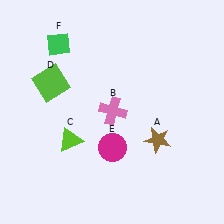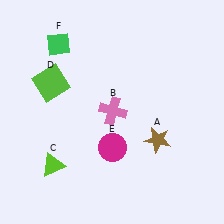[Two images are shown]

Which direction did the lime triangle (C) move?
The lime triangle (C) moved down.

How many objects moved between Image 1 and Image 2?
1 object moved between the two images.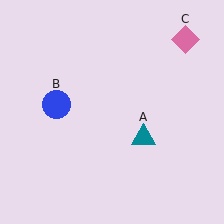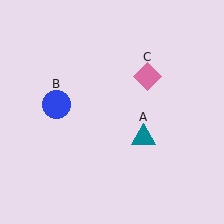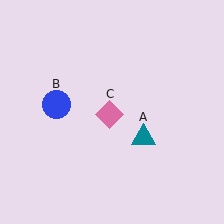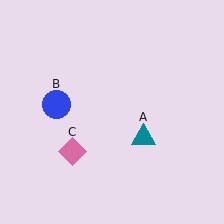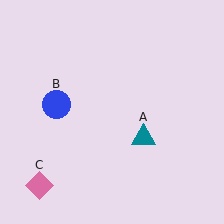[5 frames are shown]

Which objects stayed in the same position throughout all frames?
Teal triangle (object A) and blue circle (object B) remained stationary.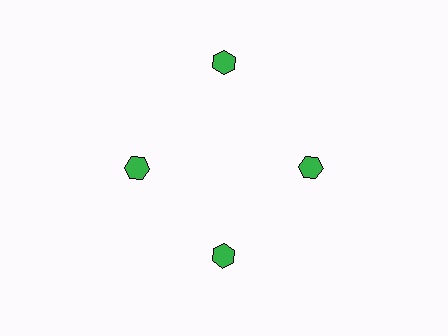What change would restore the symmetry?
The symmetry would be restored by moving it inward, back onto the ring so that all 4 hexagons sit at equal angles and equal distance from the center.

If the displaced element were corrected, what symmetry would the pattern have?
It would have 4-fold rotational symmetry — the pattern would map onto itself every 90 degrees.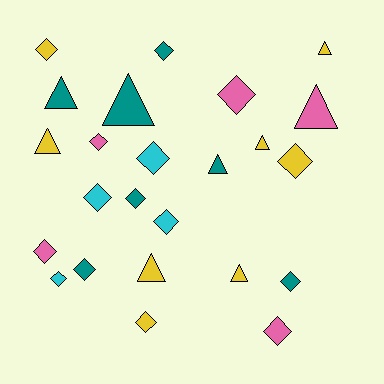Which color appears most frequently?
Yellow, with 8 objects.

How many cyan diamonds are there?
There are 4 cyan diamonds.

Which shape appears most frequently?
Diamond, with 15 objects.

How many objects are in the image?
There are 24 objects.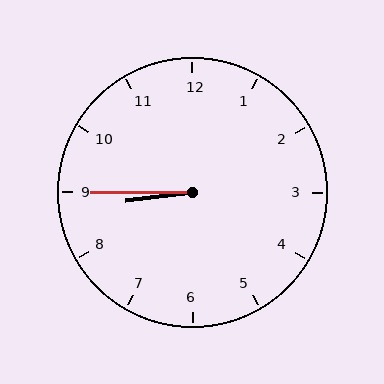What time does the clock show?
8:45.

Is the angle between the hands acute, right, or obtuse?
It is acute.